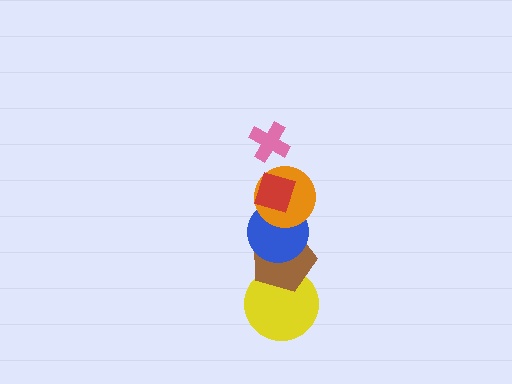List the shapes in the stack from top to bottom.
From top to bottom: the pink cross, the red diamond, the orange circle, the blue circle, the brown pentagon, the yellow circle.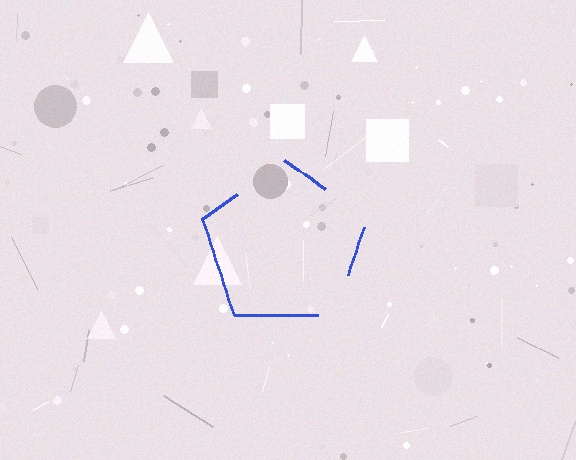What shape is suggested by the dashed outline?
The dashed outline suggests a pentagon.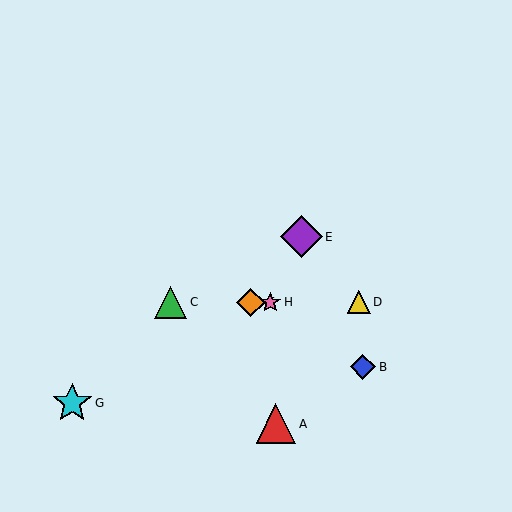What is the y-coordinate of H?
Object H is at y≈302.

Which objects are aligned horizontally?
Objects C, D, F, H are aligned horizontally.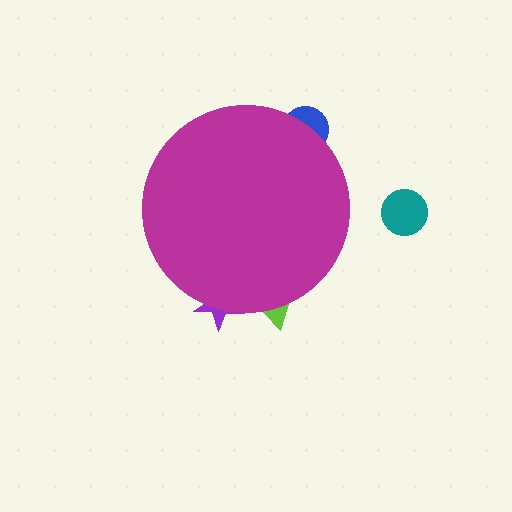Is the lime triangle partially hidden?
Yes, the lime triangle is partially hidden behind the magenta circle.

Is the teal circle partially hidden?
No, the teal circle is fully visible.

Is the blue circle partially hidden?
Yes, the blue circle is partially hidden behind the magenta circle.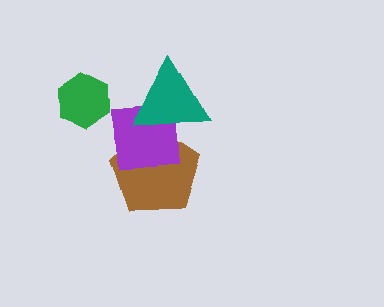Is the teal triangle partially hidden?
No, no other shape covers it.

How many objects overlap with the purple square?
2 objects overlap with the purple square.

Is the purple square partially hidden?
Yes, it is partially covered by another shape.